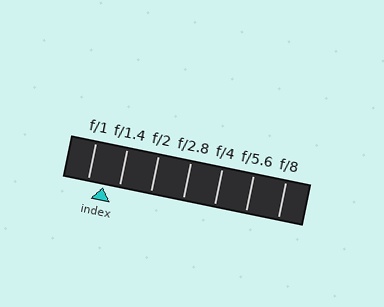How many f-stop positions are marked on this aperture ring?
There are 7 f-stop positions marked.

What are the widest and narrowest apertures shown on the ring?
The widest aperture shown is f/1 and the narrowest is f/8.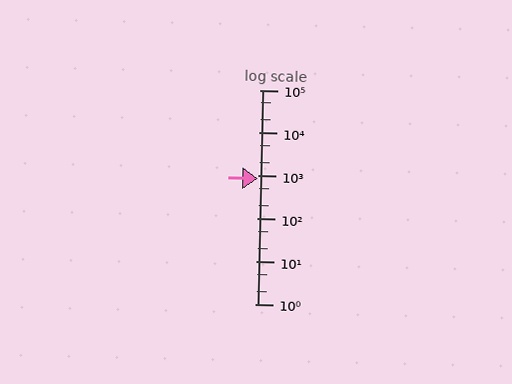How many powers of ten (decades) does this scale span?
The scale spans 5 decades, from 1 to 100000.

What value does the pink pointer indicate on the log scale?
The pointer indicates approximately 840.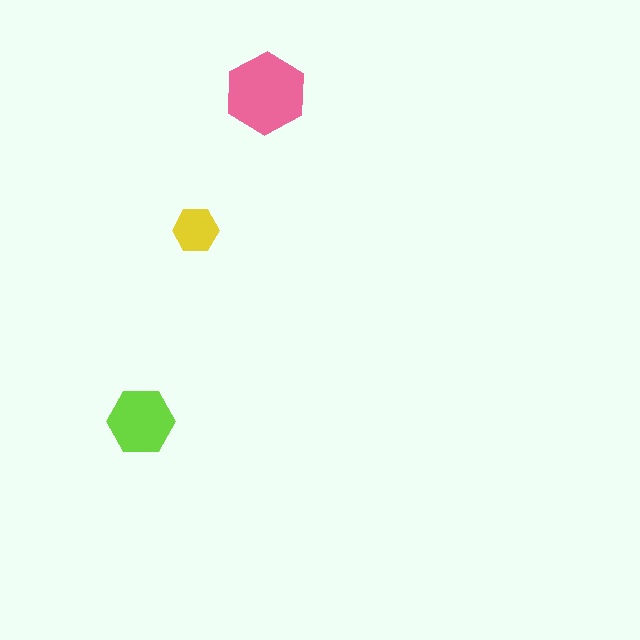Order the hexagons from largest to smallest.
the pink one, the lime one, the yellow one.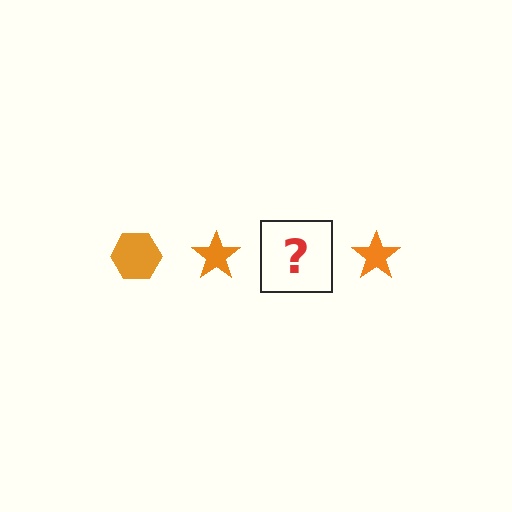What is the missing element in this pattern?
The missing element is an orange hexagon.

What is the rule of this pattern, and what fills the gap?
The rule is that the pattern cycles through hexagon, star shapes in orange. The gap should be filled with an orange hexagon.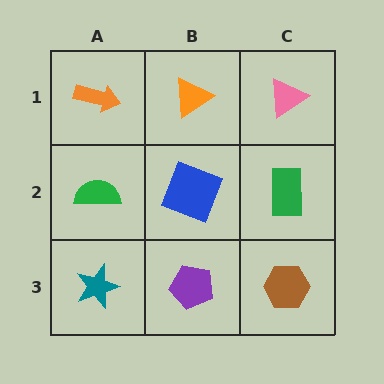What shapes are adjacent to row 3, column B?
A blue square (row 2, column B), a teal star (row 3, column A), a brown hexagon (row 3, column C).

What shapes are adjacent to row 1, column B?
A blue square (row 2, column B), an orange arrow (row 1, column A), a pink triangle (row 1, column C).